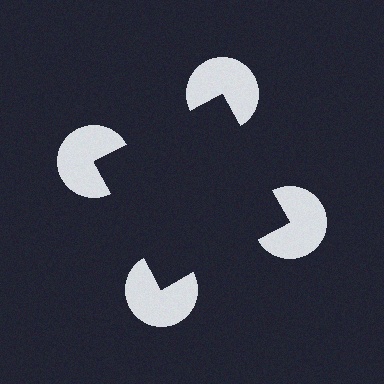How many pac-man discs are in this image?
There are 4 — one at each vertex of the illusory square.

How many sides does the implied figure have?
4 sides.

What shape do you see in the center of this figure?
An illusory square — its edges are inferred from the aligned wedge cuts in the pac-man discs, not physically drawn.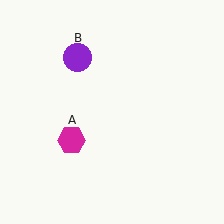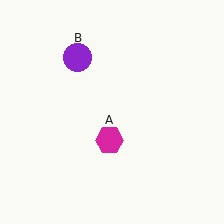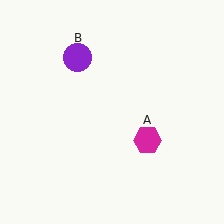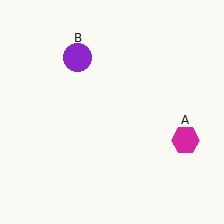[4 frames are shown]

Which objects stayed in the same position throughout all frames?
Purple circle (object B) remained stationary.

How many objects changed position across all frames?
1 object changed position: magenta hexagon (object A).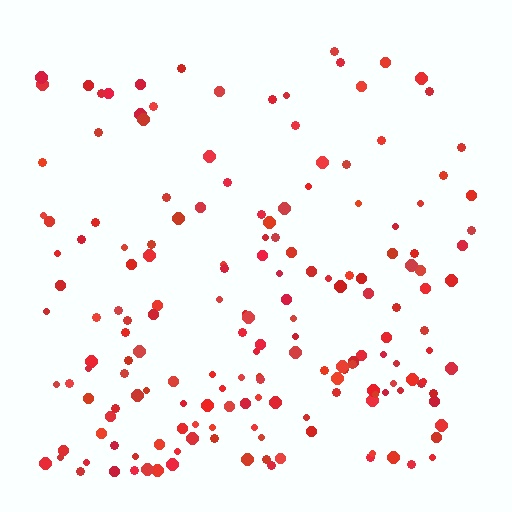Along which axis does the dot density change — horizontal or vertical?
Vertical.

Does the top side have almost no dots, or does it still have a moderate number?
Still a moderate number, just noticeably fewer than the bottom.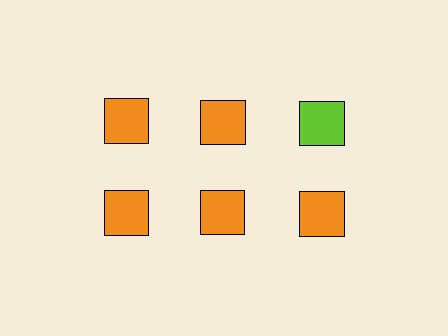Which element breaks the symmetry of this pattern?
The lime square in the top row, center column breaks the symmetry. All other shapes are orange squares.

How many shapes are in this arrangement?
There are 6 shapes arranged in a grid pattern.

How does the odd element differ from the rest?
It has a different color: lime instead of orange.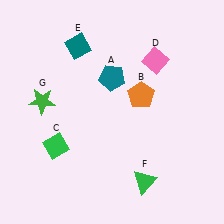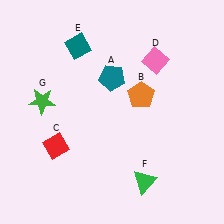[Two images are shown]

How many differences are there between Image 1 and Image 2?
There is 1 difference between the two images.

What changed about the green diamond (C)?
In Image 1, C is green. In Image 2, it changed to red.